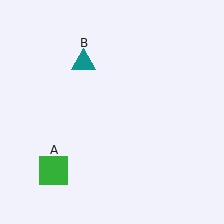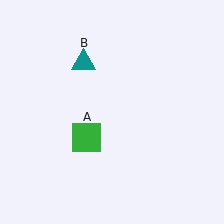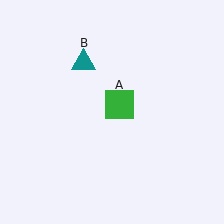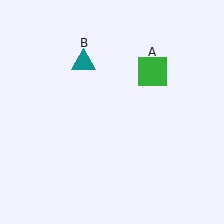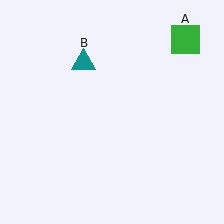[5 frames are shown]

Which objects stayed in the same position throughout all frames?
Teal triangle (object B) remained stationary.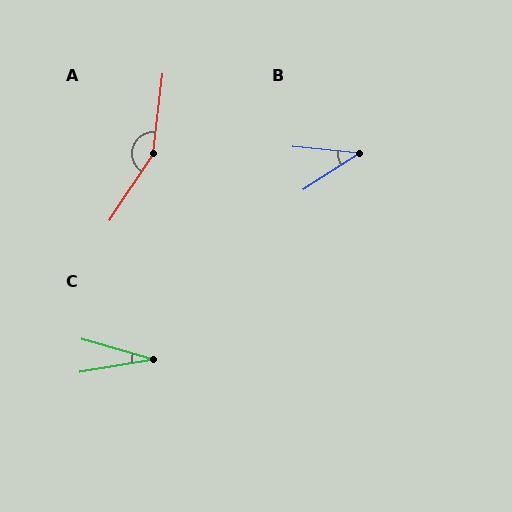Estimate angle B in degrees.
Approximately 39 degrees.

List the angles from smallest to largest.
C (25°), B (39°), A (153°).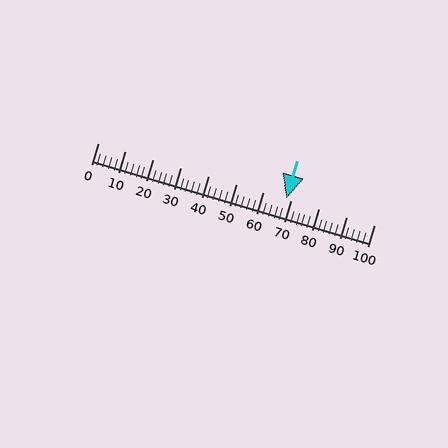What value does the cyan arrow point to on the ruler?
The cyan arrow points to approximately 68.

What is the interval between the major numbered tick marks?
The major tick marks are spaced 10 units apart.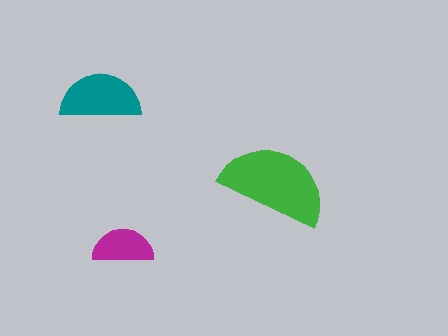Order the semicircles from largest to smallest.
the green one, the teal one, the magenta one.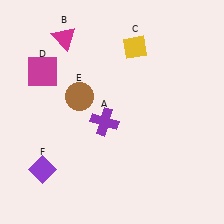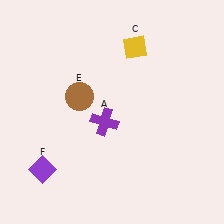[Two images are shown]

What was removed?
The magenta square (D), the magenta triangle (B) were removed in Image 2.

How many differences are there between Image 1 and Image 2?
There are 2 differences between the two images.